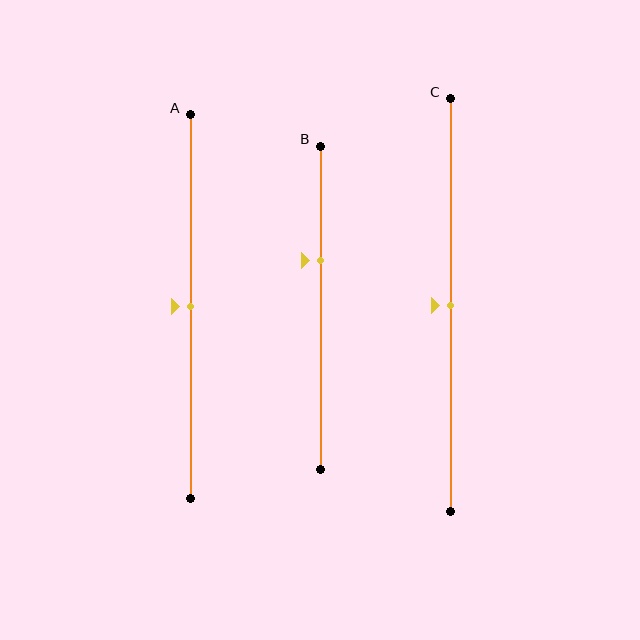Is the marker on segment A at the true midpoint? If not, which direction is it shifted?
Yes, the marker on segment A is at the true midpoint.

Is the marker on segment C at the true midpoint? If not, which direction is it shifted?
Yes, the marker on segment C is at the true midpoint.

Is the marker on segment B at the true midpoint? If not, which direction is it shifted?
No, the marker on segment B is shifted upward by about 15% of the segment length.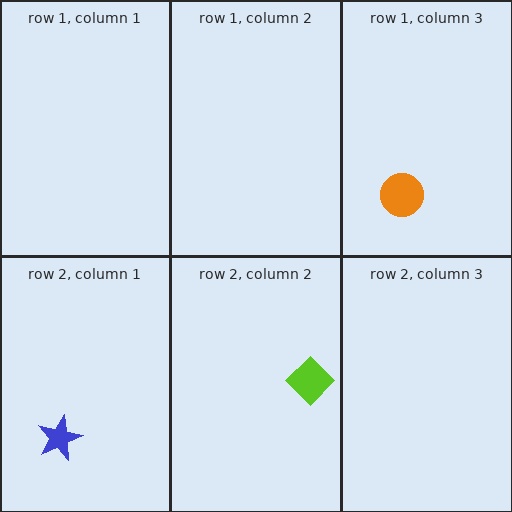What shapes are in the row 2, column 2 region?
The lime diamond.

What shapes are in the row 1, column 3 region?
The orange circle.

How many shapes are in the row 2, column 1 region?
1.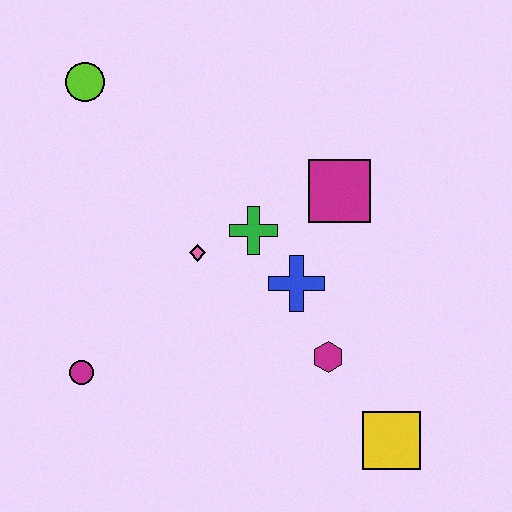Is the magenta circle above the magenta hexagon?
No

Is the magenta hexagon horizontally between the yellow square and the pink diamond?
Yes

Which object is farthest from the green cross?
The yellow square is farthest from the green cross.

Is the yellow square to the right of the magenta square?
Yes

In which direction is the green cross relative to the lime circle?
The green cross is to the right of the lime circle.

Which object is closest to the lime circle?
The pink diamond is closest to the lime circle.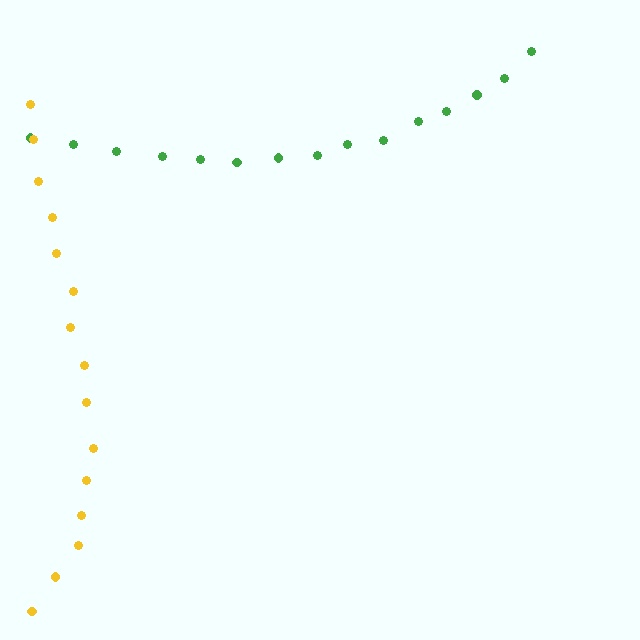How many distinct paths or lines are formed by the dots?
There are 2 distinct paths.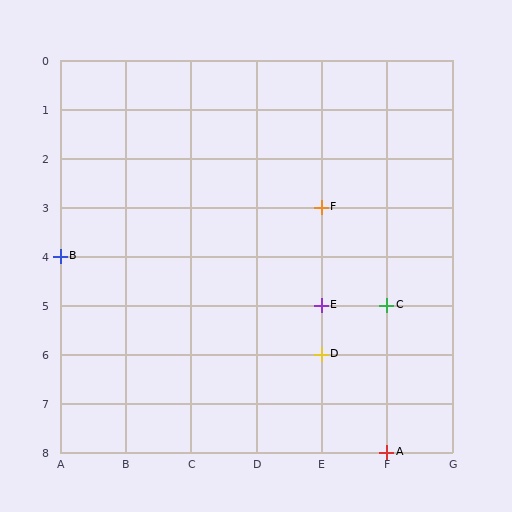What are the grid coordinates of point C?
Point C is at grid coordinates (F, 5).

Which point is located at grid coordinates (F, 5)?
Point C is at (F, 5).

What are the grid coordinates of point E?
Point E is at grid coordinates (E, 5).